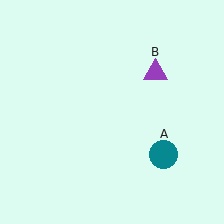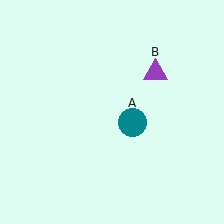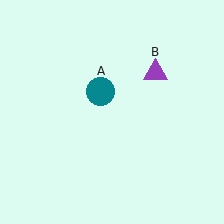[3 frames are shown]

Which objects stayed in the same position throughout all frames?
Purple triangle (object B) remained stationary.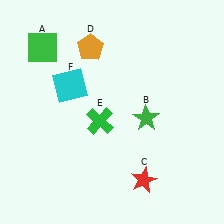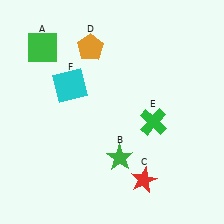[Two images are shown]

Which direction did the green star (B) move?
The green star (B) moved down.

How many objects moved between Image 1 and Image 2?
2 objects moved between the two images.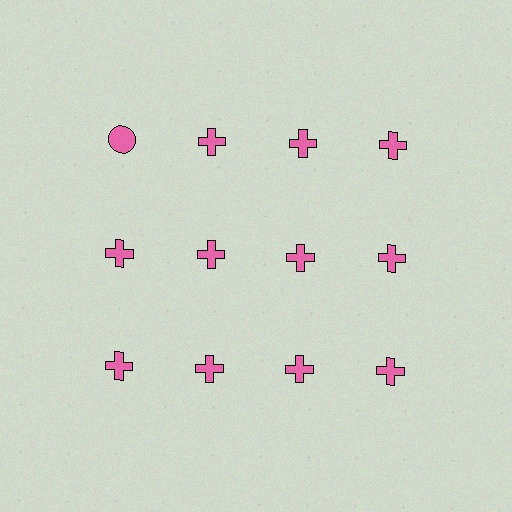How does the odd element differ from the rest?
It has a different shape: circle instead of cross.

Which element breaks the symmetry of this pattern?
The pink circle in the top row, leftmost column breaks the symmetry. All other shapes are pink crosses.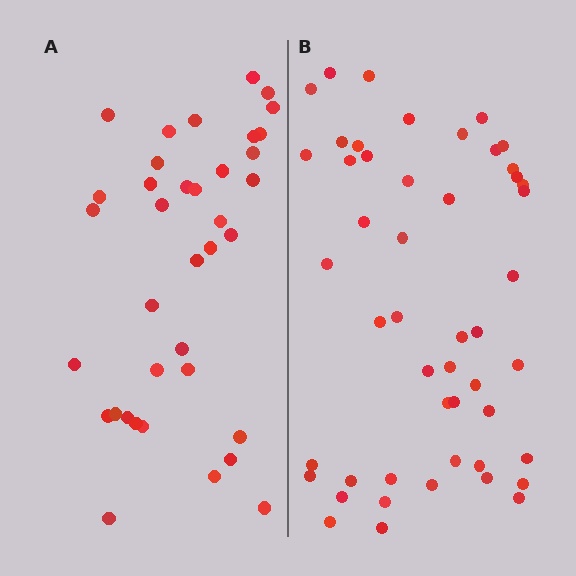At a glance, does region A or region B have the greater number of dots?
Region B (the right region) has more dots.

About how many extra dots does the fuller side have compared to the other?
Region B has roughly 12 or so more dots than region A.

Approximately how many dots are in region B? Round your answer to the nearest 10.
About 50 dots. (The exact count is 49, which rounds to 50.)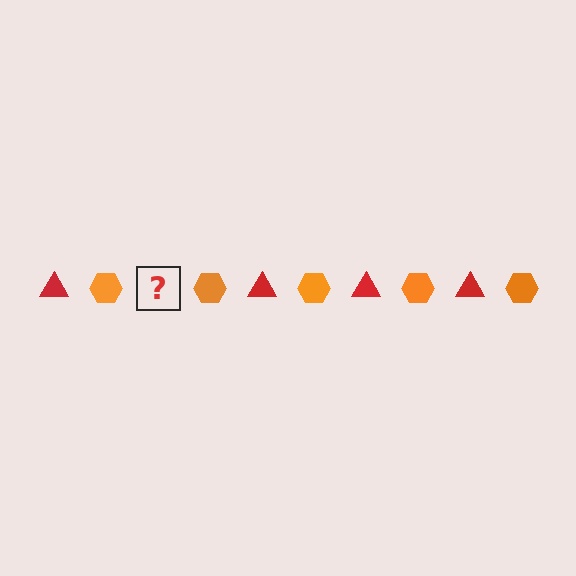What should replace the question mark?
The question mark should be replaced with a red triangle.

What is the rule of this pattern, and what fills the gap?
The rule is that the pattern alternates between red triangle and orange hexagon. The gap should be filled with a red triangle.